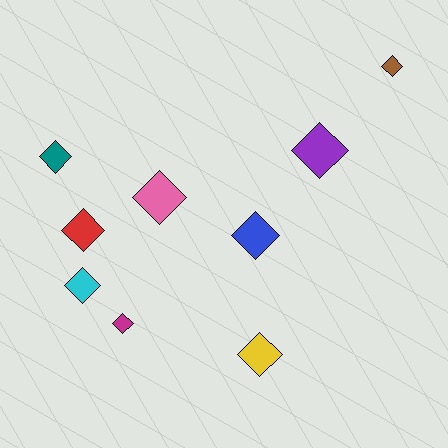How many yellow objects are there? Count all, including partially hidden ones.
There is 1 yellow object.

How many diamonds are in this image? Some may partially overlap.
There are 9 diamonds.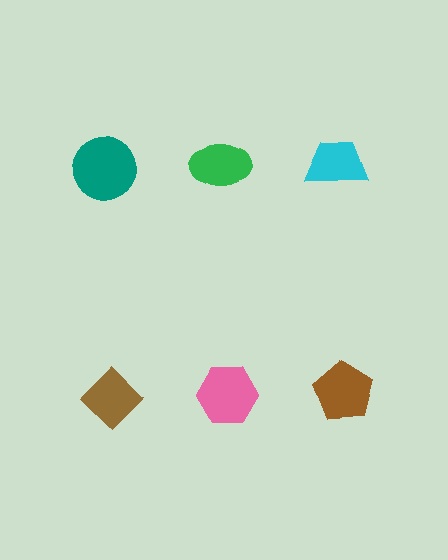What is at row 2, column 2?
A pink hexagon.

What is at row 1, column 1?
A teal circle.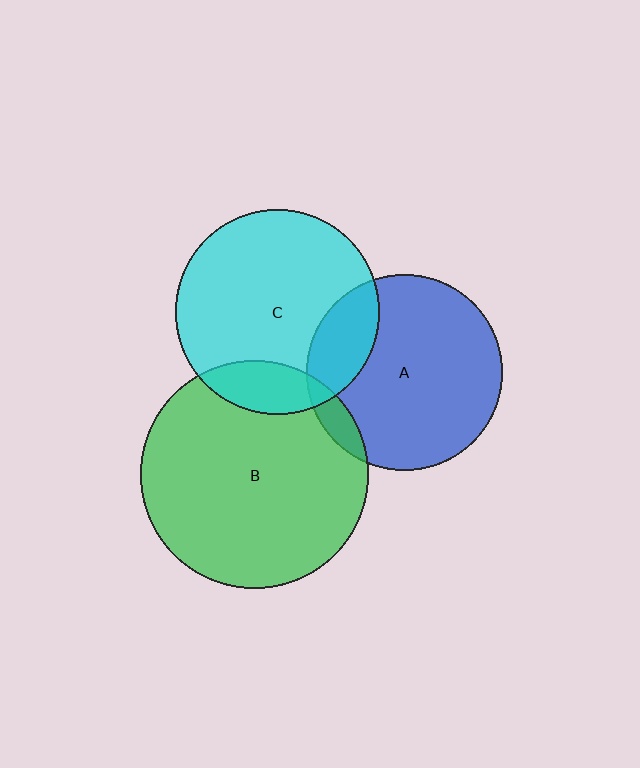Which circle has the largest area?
Circle B (green).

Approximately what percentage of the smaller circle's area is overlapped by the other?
Approximately 20%.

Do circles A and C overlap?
Yes.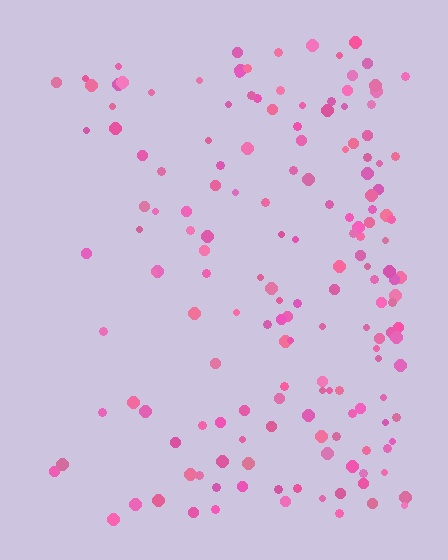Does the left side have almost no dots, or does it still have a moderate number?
Still a moderate number, just noticeably fewer than the right.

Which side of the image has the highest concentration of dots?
The right.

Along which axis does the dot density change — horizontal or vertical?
Horizontal.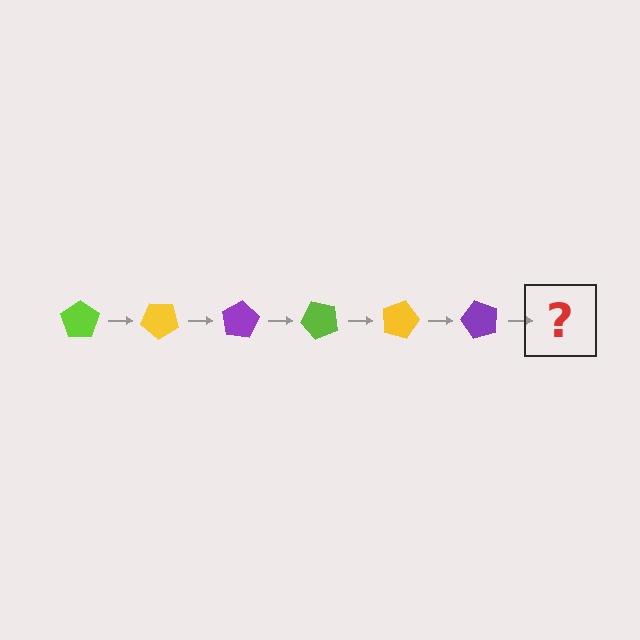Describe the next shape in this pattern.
It should be a lime pentagon, rotated 240 degrees from the start.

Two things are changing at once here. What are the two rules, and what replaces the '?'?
The two rules are that it rotates 40 degrees each step and the color cycles through lime, yellow, and purple. The '?' should be a lime pentagon, rotated 240 degrees from the start.